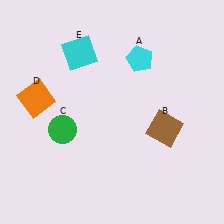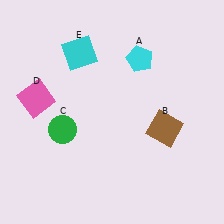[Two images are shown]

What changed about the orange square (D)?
In Image 1, D is orange. In Image 2, it changed to pink.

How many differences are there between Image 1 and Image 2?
There is 1 difference between the two images.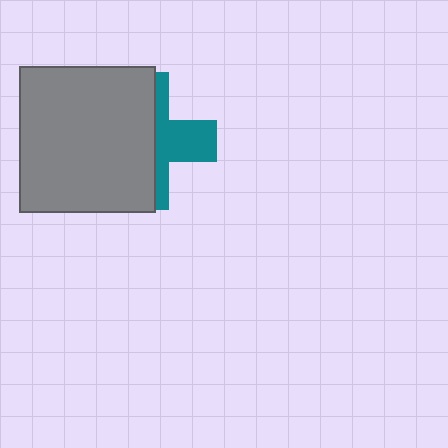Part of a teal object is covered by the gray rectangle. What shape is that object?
It is a cross.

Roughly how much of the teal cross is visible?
A small part of it is visible (roughly 40%).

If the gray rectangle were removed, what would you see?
You would see the complete teal cross.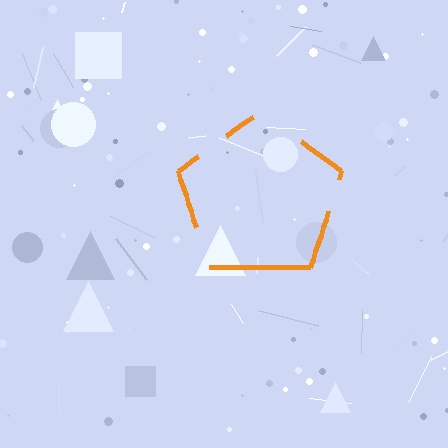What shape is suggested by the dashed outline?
The dashed outline suggests a pentagon.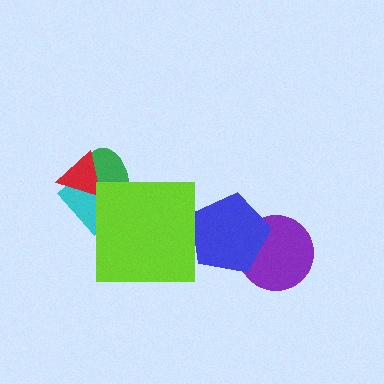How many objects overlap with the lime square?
2 objects overlap with the lime square.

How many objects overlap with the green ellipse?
3 objects overlap with the green ellipse.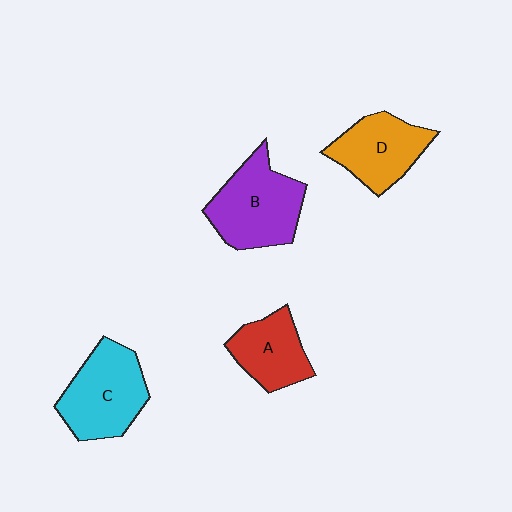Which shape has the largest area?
Shape B (purple).